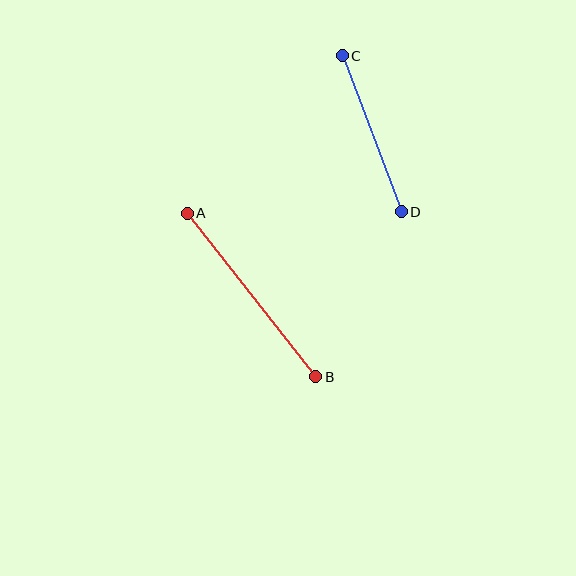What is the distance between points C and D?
The distance is approximately 167 pixels.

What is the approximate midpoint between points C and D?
The midpoint is at approximately (372, 134) pixels.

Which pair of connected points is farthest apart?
Points A and B are farthest apart.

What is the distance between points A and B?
The distance is approximately 208 pixels.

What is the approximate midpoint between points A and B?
The midpoint is at approximately (251, 295) pixels.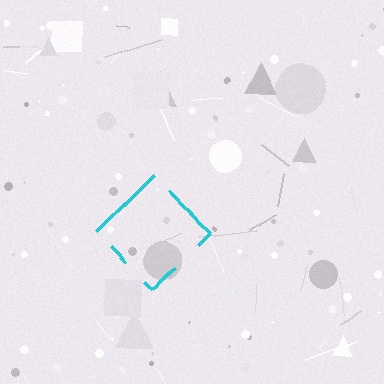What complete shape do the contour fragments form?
The contour fragments form a diamond.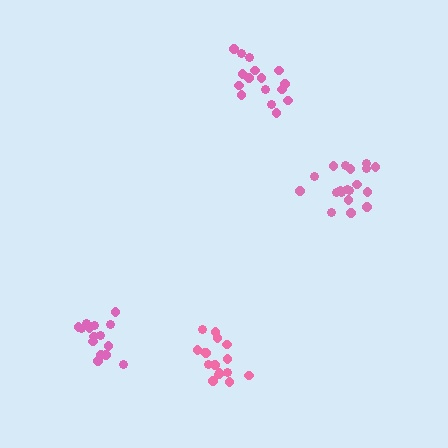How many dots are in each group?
Group 1: 16 dots, Group 2: 16 dots, Group 3: 19 dots, Group 4: 16 dots (67 total).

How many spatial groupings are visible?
There are 4 spatial groupings.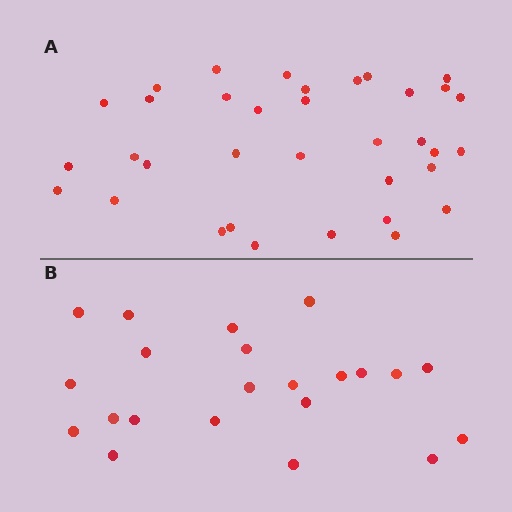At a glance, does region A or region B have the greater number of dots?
Region A (the top region) has more dots.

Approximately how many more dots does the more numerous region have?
Region A has approximately 15 more dots than region B.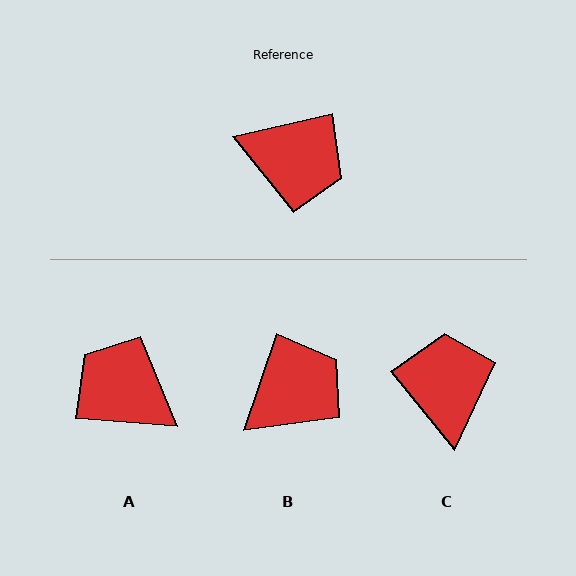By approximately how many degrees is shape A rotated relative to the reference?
Approximately 163 degrees counter-clockwise.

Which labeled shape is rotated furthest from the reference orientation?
A, about 163 degrees away.